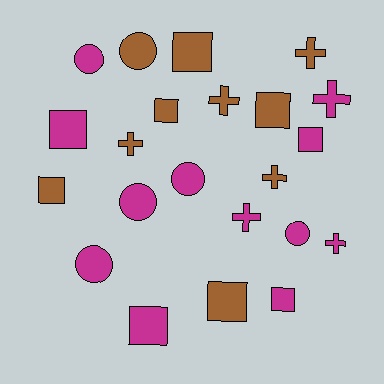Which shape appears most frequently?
Square, with 9 objects.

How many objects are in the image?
There are 22 objects.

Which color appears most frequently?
Magenta, with 12 objects.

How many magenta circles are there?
There are 5 magenta circles.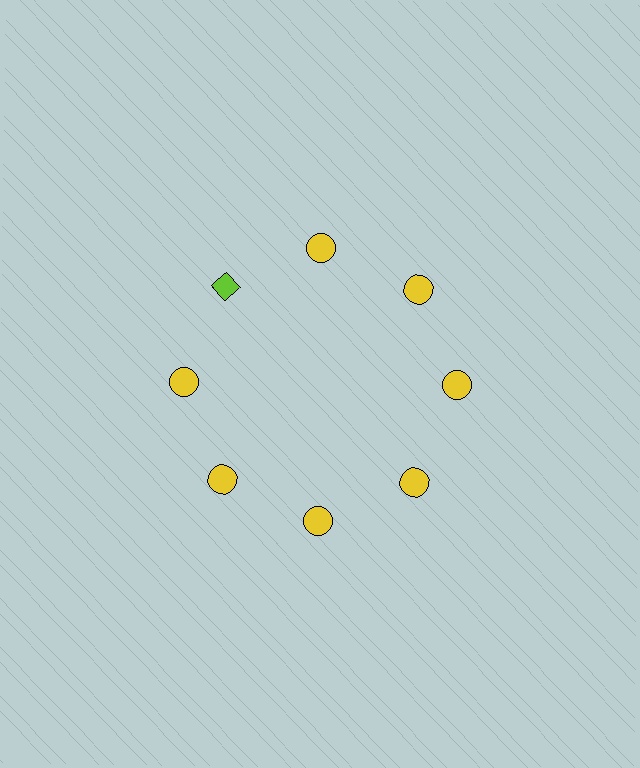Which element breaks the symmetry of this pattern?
The lime diamond at roughly the 10 o'clock position breaks the symmetry. All other shapes are yellow circles.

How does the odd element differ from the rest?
It differs in both color (lime instead of yellow) and shape (diamond instead of circle).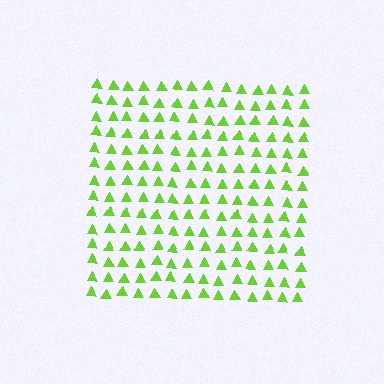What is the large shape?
The large shape is a square.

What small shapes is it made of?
It is made of small triangles.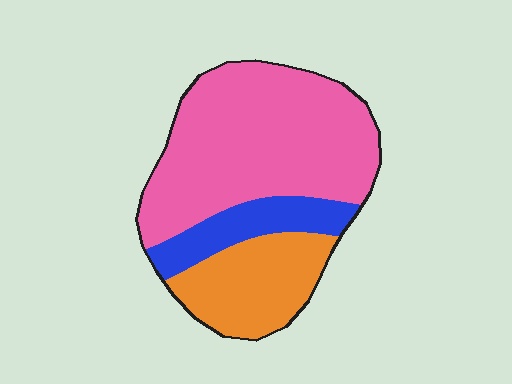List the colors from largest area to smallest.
From largest to smallest: pink, orange, blue.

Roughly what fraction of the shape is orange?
Orange takes up between a sixth and a third of the shape.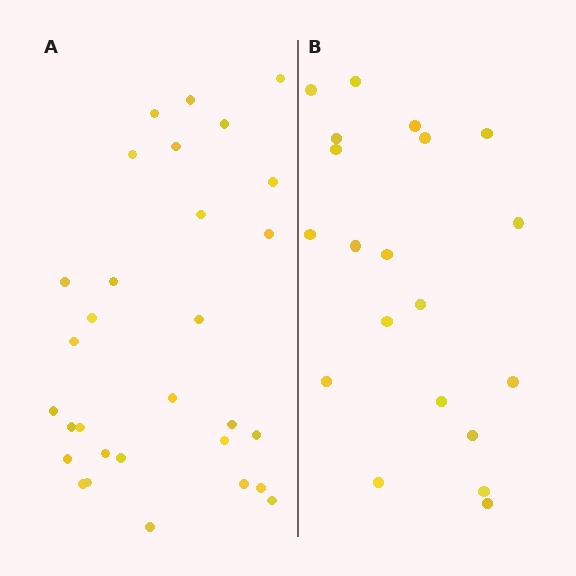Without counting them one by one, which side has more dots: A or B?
Region A (the left region) has more dots.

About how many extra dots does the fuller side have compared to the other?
Region A has roughly 10 or so more dots than region B.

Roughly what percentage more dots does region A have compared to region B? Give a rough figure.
About 50% more.